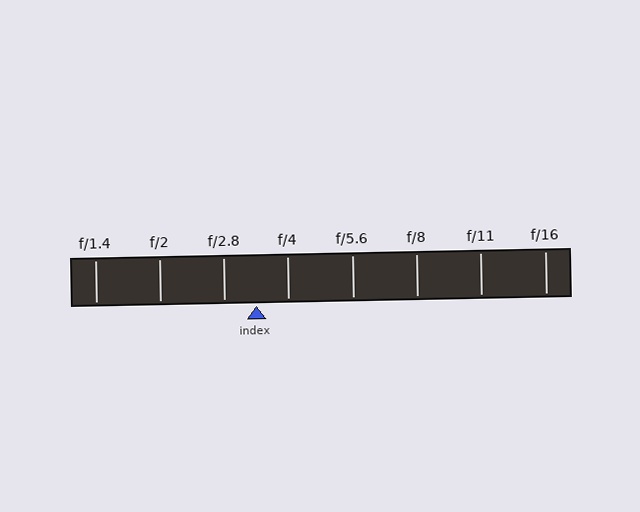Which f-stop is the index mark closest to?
The index mark is closest to f/2.8.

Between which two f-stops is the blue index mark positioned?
The index mark is between f/2.8 and f/4.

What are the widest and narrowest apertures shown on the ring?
The widest aperture shown is f/1.4 and the narrowest is f/16.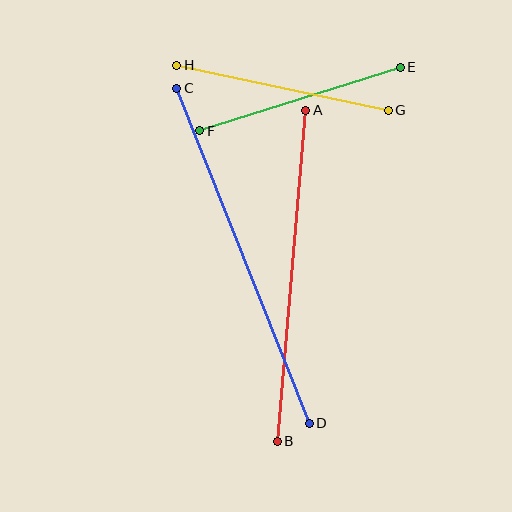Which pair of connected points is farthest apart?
Points C and D are farthest apart.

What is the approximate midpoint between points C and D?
The midpoint is at approximately (243, 256) pixels.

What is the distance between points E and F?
The distance is approximately 211 pixels.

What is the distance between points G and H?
The distance is approximately 216 pixels.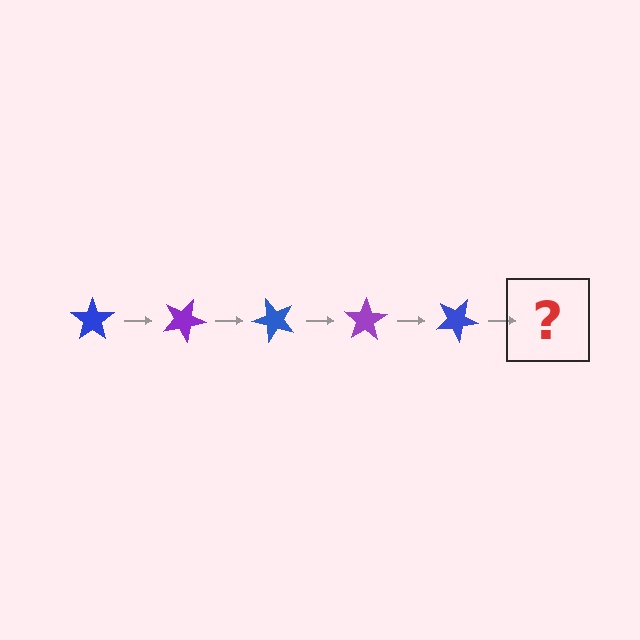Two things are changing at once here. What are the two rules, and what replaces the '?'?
The two rules are that it rotates 25 degrees each step and the color cycles through blue and purple. The '?' should be a purple star, rotated 125 degrees from the start.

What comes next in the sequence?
The next element should be a purple star, rotated 125 degrees from the start.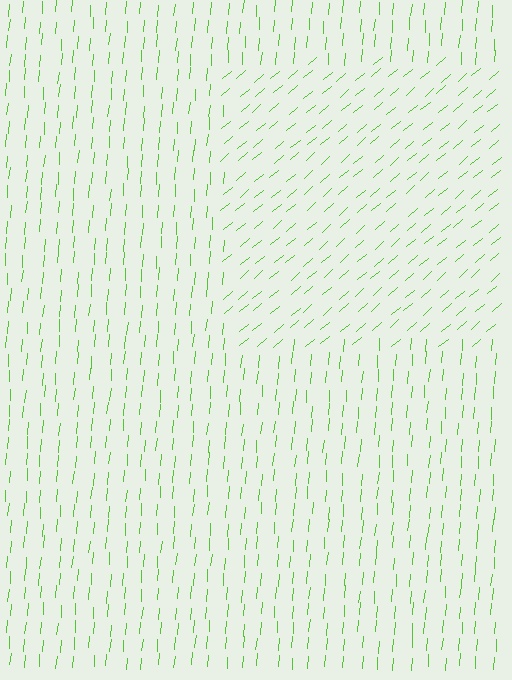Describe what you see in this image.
The image is filled with small lime line segments. A rectangle region in the image has lines oriented differently from the surrounding lines, creating a visible texture boundary.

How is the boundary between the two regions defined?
The boundary is defined purely by a change in line orientation (approximately 45 degrees difference). All lines are the same color and thickness.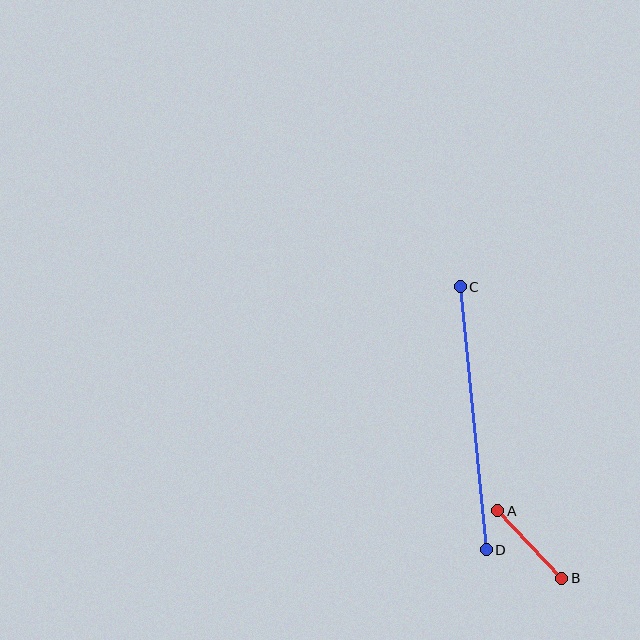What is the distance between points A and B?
The distance is approximately 93 pixels.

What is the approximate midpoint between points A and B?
The midpoint is at approximately (530, 545) pixels.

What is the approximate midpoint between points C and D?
The midpoint is at approximately (473, 418) pixels.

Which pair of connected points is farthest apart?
Points C and D are farthest apart.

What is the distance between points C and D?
The distance is approximately 264 pixels.